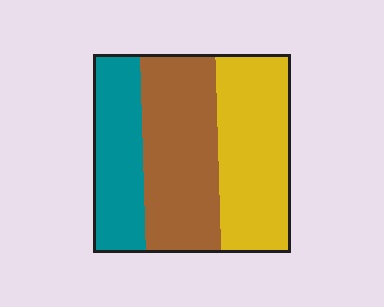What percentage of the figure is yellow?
Yellow takes up about three eighths (3/8) of the figure.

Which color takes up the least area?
Teal, at roughly 25%.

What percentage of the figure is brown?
Brown covers 38% of the figure.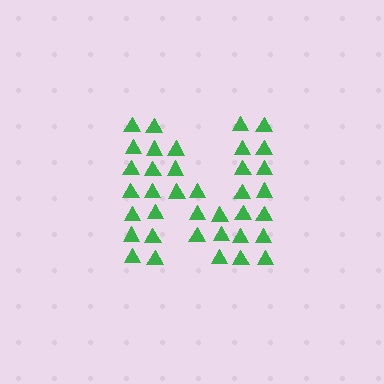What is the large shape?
The large shape is the letter N.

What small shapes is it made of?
It is made of small triangles.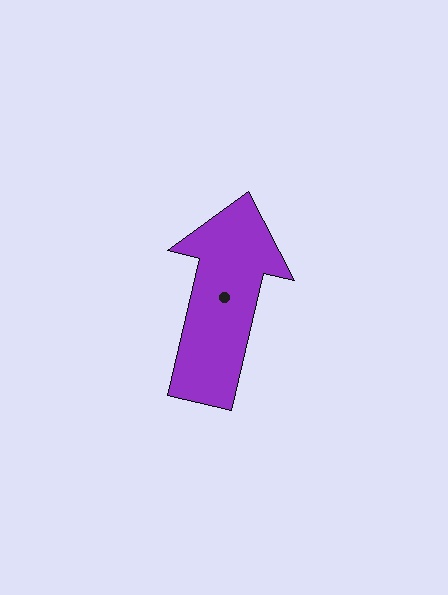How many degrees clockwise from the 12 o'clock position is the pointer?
Approximately 13 degrees.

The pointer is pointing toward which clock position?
Roughly 12 o'clock.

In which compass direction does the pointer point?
North.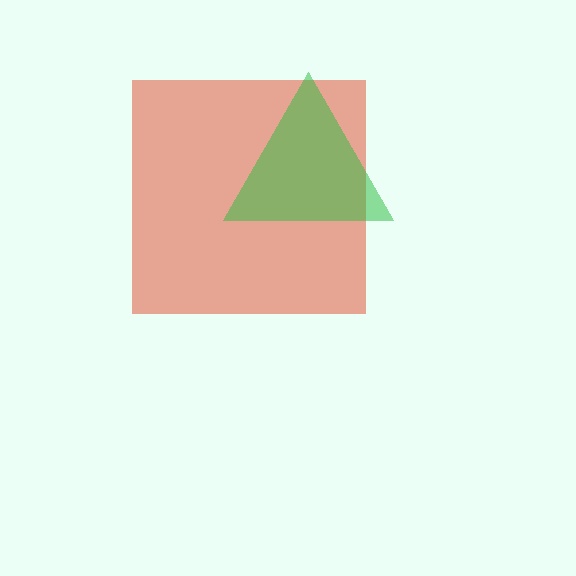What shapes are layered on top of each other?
The layered shapes are: a red square, a green triangle.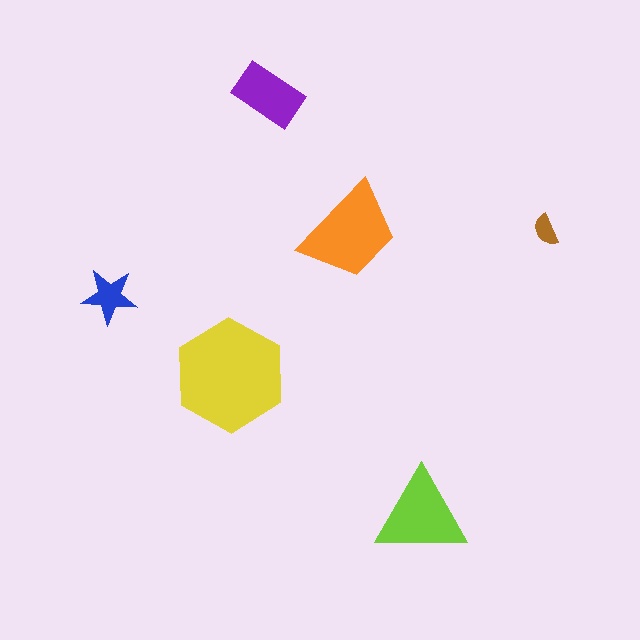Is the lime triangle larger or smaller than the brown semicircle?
Larger.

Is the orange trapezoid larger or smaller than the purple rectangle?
Larger.